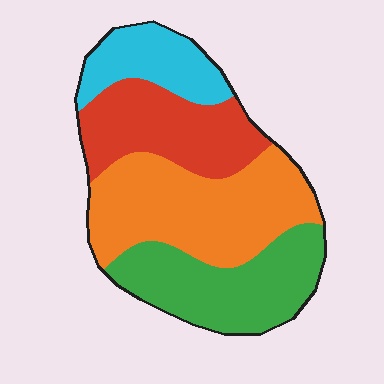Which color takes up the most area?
Orange, at roughly 35%.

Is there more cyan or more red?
Red.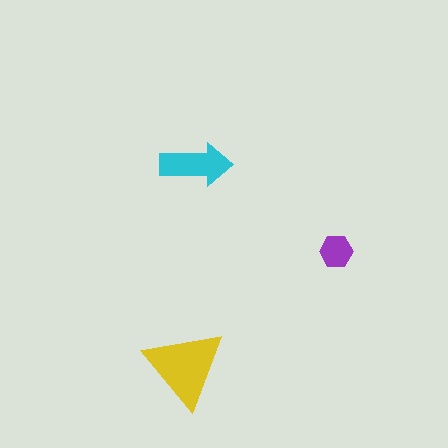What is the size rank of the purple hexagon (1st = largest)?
3rd.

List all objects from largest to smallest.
The yellow triangle, the cyan arrow, the purple hexagon.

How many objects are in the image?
There are 3 objects in the image.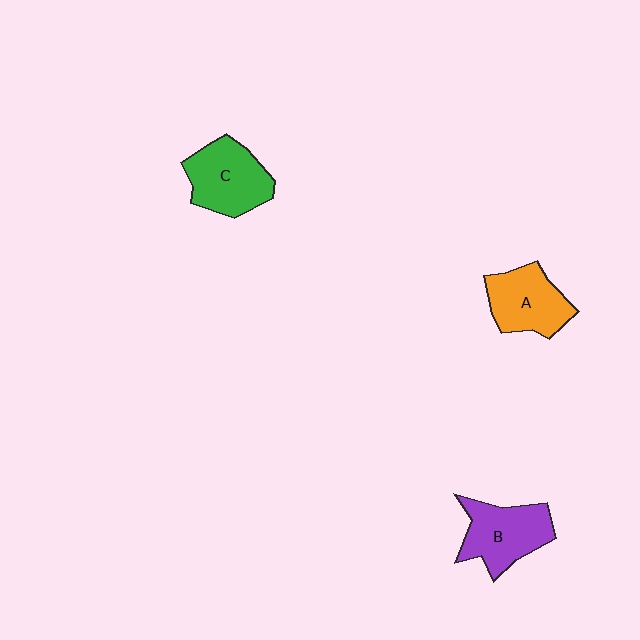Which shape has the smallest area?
Shape A (orange).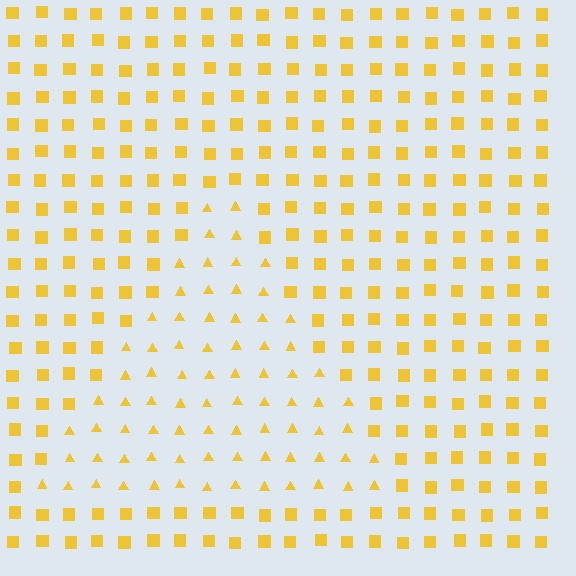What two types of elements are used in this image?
The image uses triangles inside the triangle region and squares outside it.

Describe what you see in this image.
The image is filled with small yellow elements arranged in a uniform grid. A triangle-shaped region contains triangles, while the surrounding area contains squares. The boundary is defined purely by the change in element shape.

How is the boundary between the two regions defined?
The boundary is defined by a change in element shape: triangles inside vs. squares outside. All elements share the same color and spacing.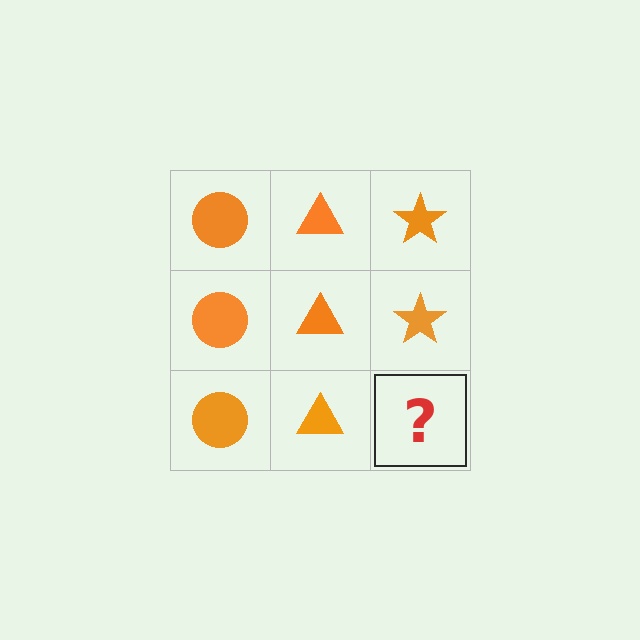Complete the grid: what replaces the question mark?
The question mark should be replaced with an orange star.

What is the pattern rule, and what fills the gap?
The rule is that each column has a consistent shape. The gap should be filled with an orange star.